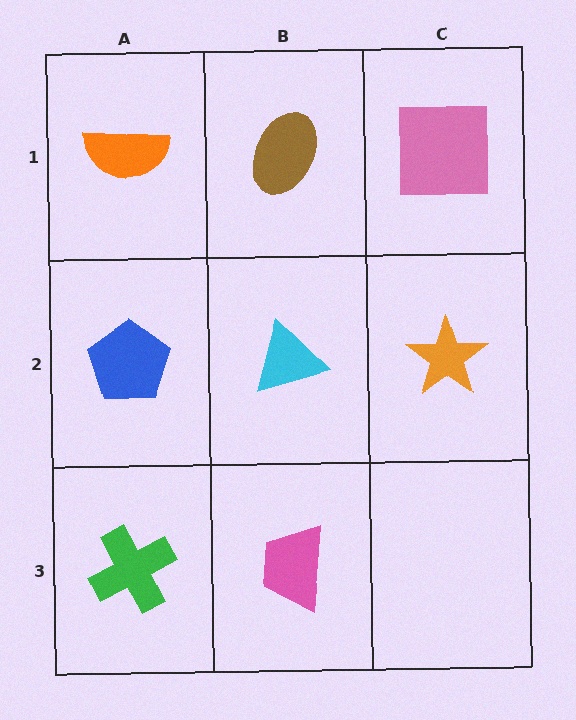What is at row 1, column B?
A brown ellipse.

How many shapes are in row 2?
3 shapes.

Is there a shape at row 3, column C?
No, that cell is empty.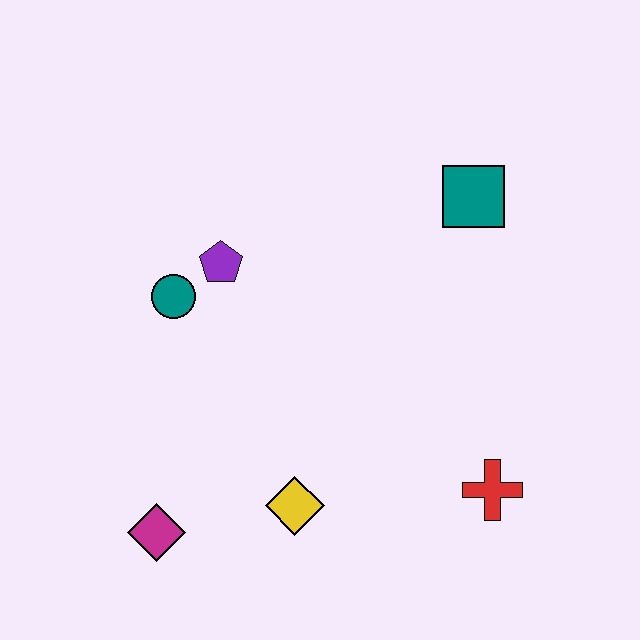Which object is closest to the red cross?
The yellow diamond is closest to the red cross.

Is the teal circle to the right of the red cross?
No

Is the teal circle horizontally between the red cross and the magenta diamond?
Yes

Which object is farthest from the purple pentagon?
The red cross is farthest from the purple pentagon.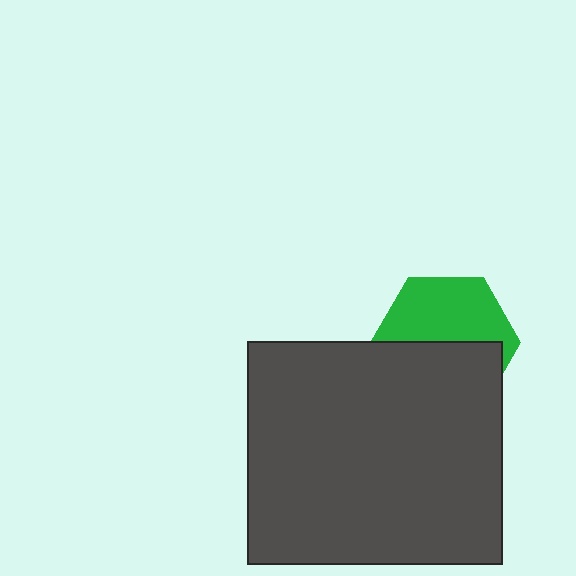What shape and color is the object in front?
The object in front is a dark gray rectangle.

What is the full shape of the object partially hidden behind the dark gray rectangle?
The partially hidden object is a green hexagon.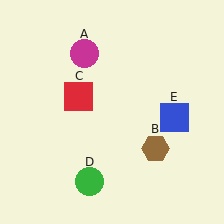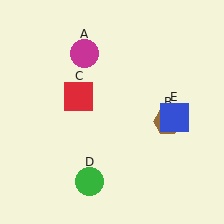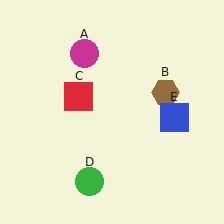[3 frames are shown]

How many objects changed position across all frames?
1 object changed position: brown hexagon (object B).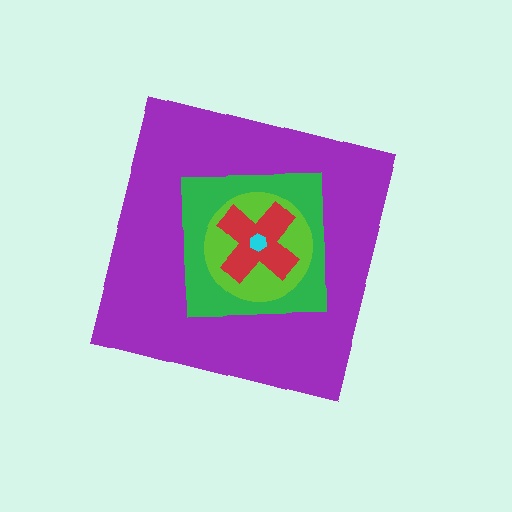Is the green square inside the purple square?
Yes.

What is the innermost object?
The cyan hexagon.